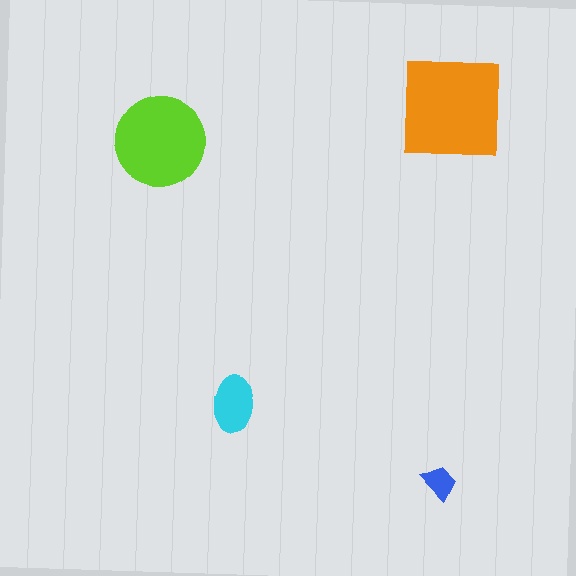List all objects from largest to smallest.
The orange square, the lime circle, the cyan ellipse, the blue trapezoid.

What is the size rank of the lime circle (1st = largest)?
2nd.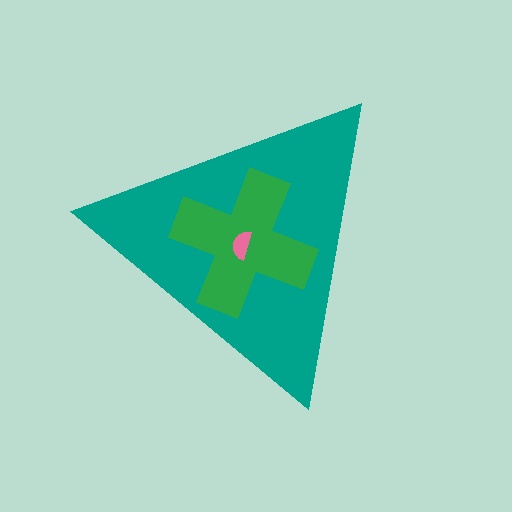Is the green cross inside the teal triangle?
Yes.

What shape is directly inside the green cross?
The pink semicircle.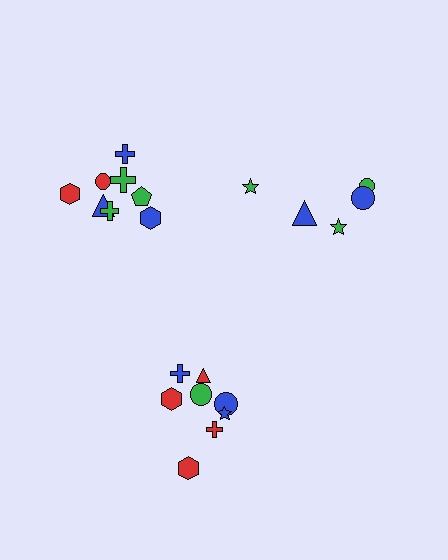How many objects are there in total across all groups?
There are 21 objects.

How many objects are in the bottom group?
There are 8 objects.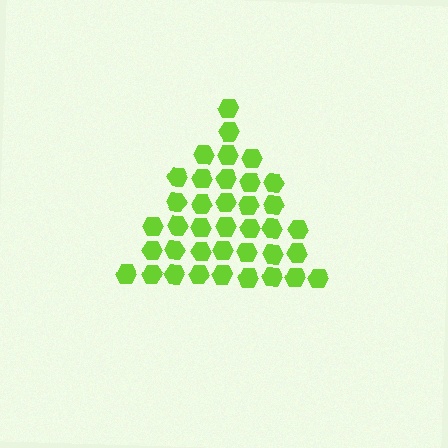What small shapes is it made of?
It is made of small hexagons.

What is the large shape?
The large shape is a triangle.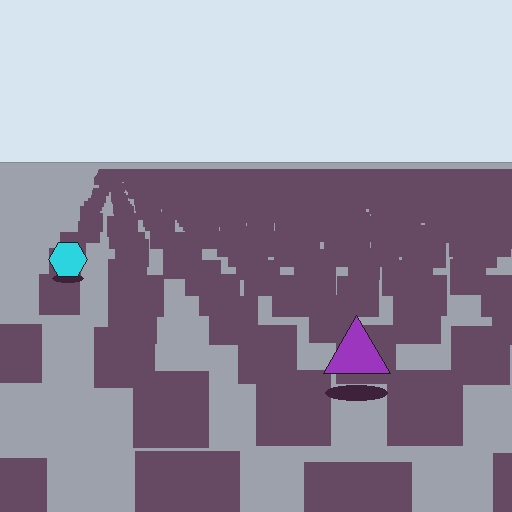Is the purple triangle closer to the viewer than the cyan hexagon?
Yes. The purple triangle is closer — you can tell from the texture gradient: the ground texture is coarser near it.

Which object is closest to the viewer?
The purple triangle is closest. The texture marks near it are larger and more spread out.